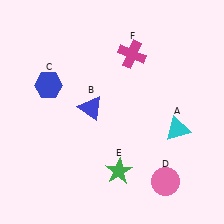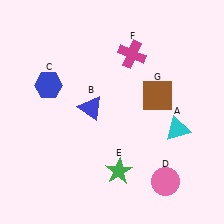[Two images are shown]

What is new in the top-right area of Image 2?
A brown square (G) was added in the top-right area of Image 2.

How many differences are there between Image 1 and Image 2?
There is 1 difference between the two images.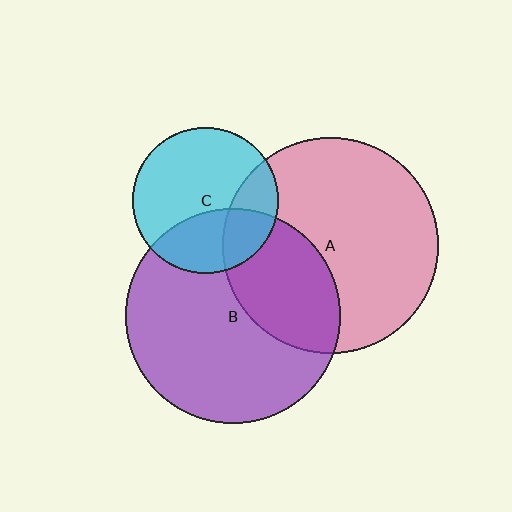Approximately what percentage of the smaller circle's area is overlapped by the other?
Approximately 35%.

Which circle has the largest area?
Circle A (pink).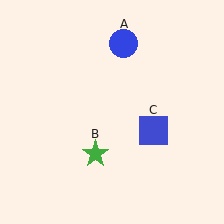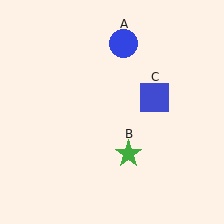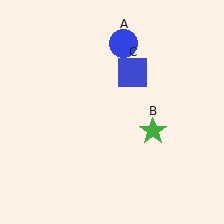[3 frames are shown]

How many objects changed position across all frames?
2 objects changed position: green star (object B), blue square (object C).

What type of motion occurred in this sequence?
The green star (object B), blue square (object C) rotated counterclockwise around the center of the scene.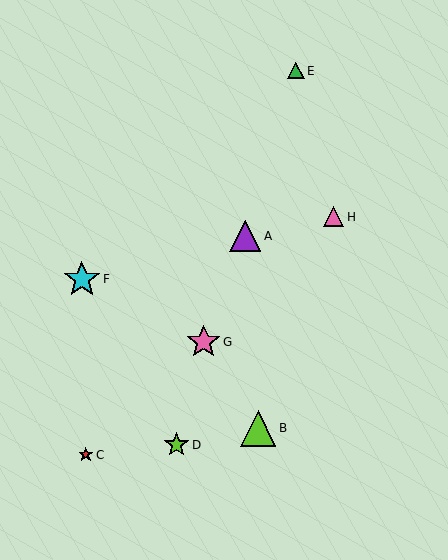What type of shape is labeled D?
Shape D is a lime star.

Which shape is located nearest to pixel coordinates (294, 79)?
The green triangle (labeled E) at (296, 71) is nearest to that location.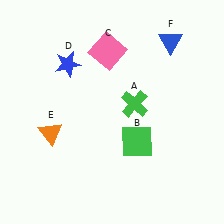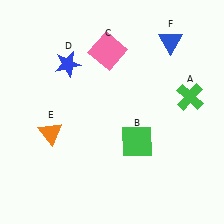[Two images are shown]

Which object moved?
The green cross (A) moved right.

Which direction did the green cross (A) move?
The green cross (A) moved right.